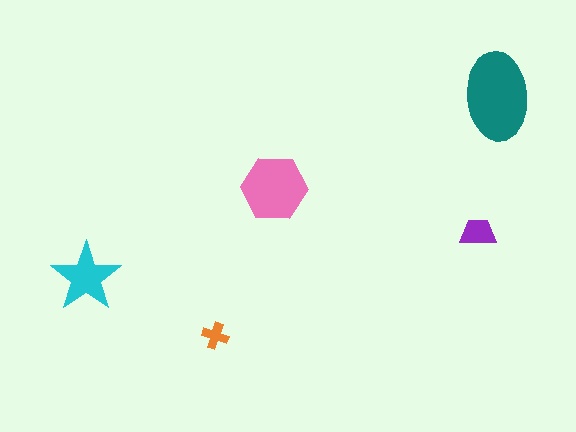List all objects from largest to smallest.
The teal ellipse, the pink hexagon, the cyan star, the purple trapezoid, the orange cross.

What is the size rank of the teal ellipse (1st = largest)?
1st.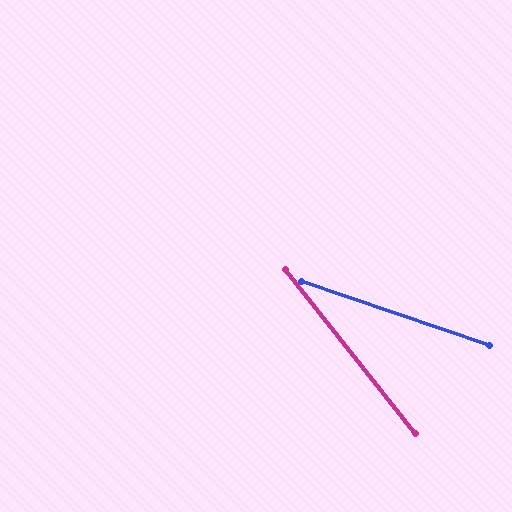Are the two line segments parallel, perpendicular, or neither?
Neither parallel nor perpendicular — they differ by about 33°.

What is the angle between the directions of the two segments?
Approximately 33 degrees.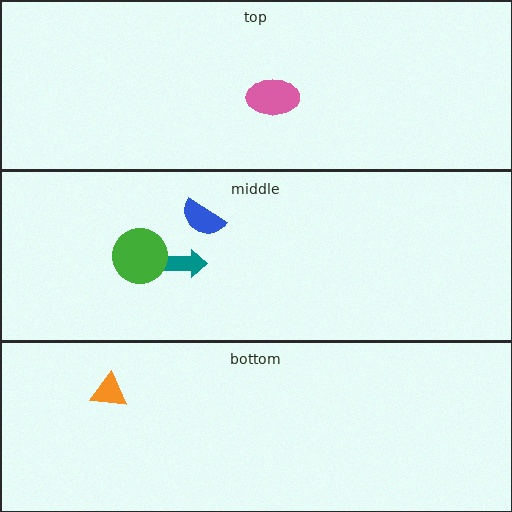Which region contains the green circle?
The middle region.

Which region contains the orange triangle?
The bottom region.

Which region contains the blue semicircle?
The middle region.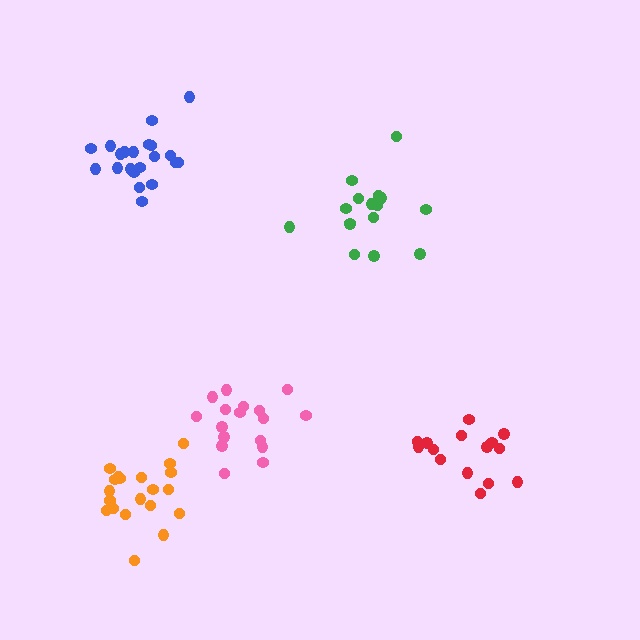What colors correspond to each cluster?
The clusters are colored: pink, blue, green, red, orange.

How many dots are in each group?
Group 1: 17 dots, Group 2: 21 dots, Group 3: 16 dots, Group 4: 15 dots, Group 5: 20 dots (89 total).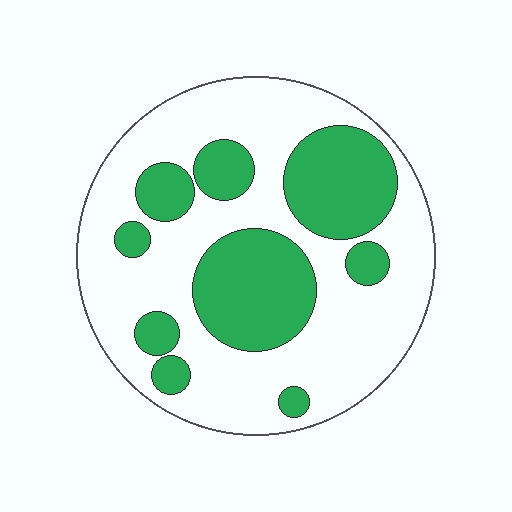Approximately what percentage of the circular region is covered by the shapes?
Approximately 35%.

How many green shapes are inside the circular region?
9.